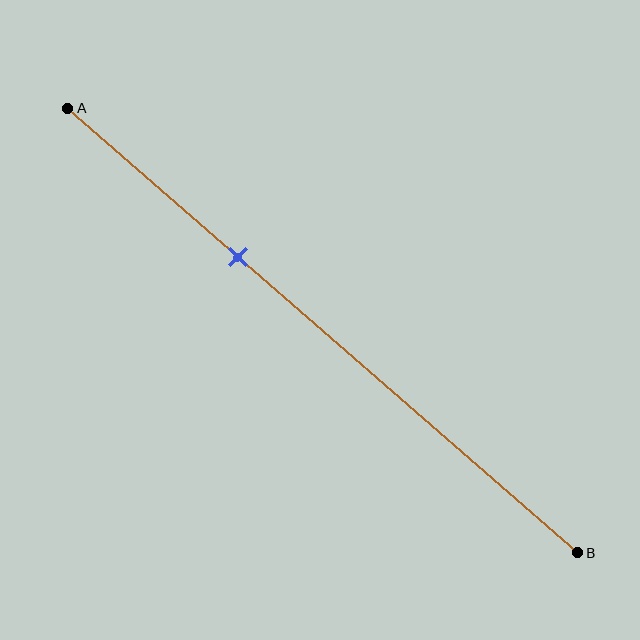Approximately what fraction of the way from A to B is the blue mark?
The blue mark is approximately 35% of the way from A to B.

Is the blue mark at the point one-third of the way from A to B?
Yes, the mark is approximately at the one-third point.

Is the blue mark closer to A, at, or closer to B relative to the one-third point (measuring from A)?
The blue mark is approximately at the one-third point of segment AB.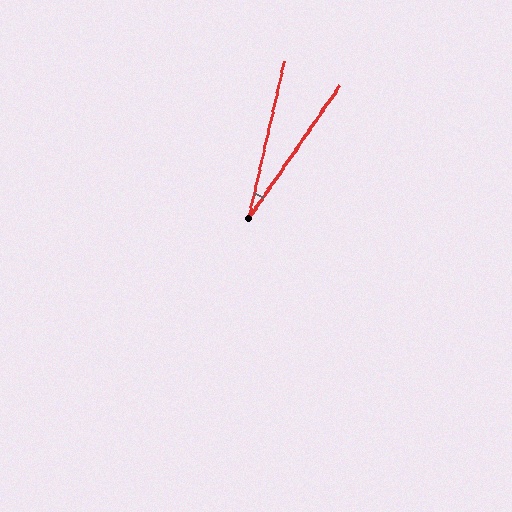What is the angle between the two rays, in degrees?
Approximately 22 degrees.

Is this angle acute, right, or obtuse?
It is acute.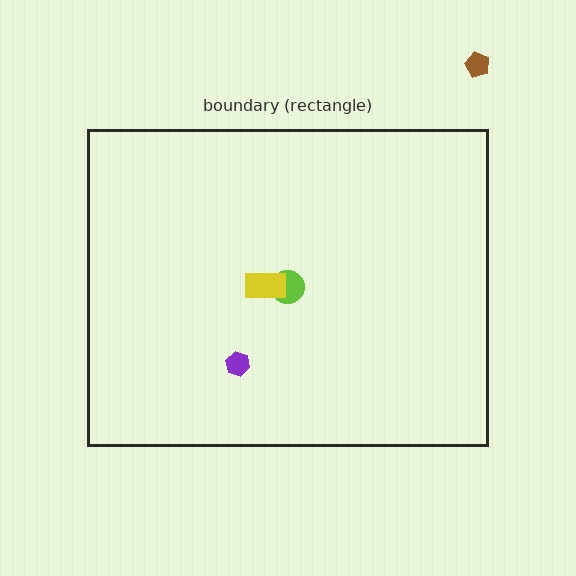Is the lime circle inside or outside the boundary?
Inside.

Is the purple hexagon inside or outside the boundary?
Inside.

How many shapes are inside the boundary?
3 inside, 1 outside.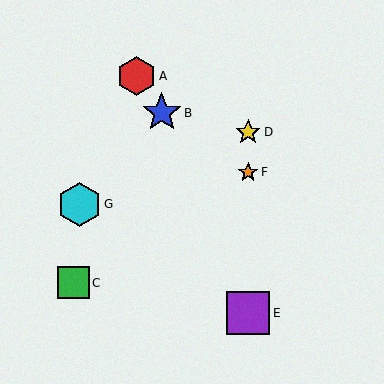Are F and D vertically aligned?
Yes, both are at x≈248.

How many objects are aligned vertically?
3 objects (D, E, F) are aligned vertically.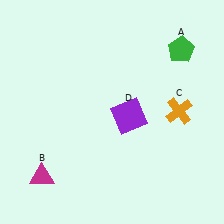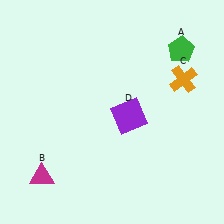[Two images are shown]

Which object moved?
The orange cross (C) moved up.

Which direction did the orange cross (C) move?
The orange cross (C) moved up.